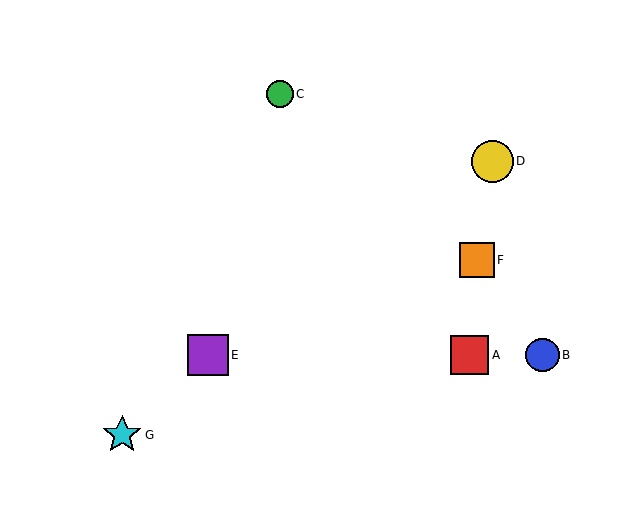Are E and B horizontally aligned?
Yes, both are at y≈355.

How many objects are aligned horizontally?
3 objects (A, B, E) are aligned horizontally.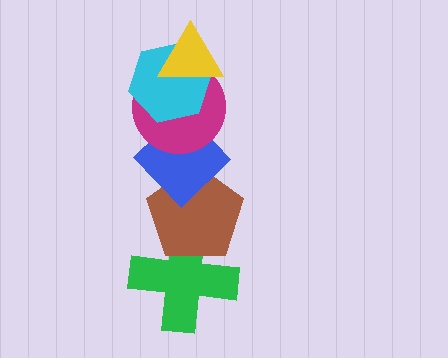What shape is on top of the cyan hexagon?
The yellow triangle is on top of the cyan hexagon.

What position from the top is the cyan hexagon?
The cyan hexagon is 2nd from the top.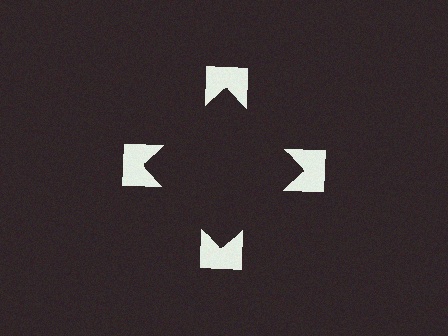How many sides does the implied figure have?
4 sides.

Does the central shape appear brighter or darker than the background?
It typically appears slightly darker than the background, even though no actual brightness change is drawn.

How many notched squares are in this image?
There are 4 — one at each vertex of the illusory square.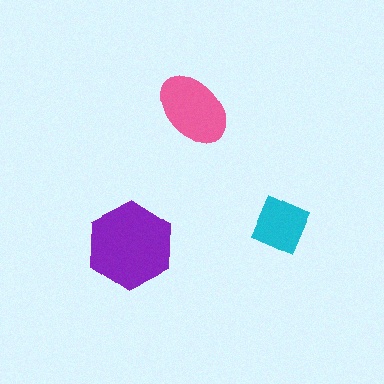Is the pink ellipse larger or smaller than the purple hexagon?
Smaller.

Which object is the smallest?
The cyan square.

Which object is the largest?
The purple hexagon.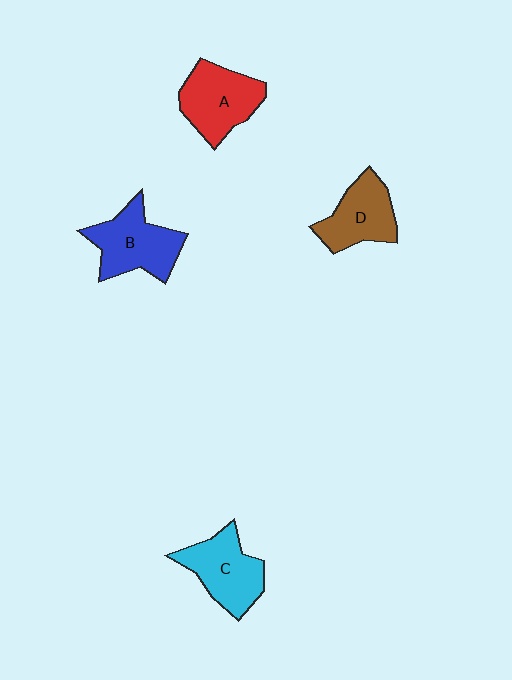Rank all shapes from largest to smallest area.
From largest to smallest: B (blue), A (red), C (cyan), D (brown).